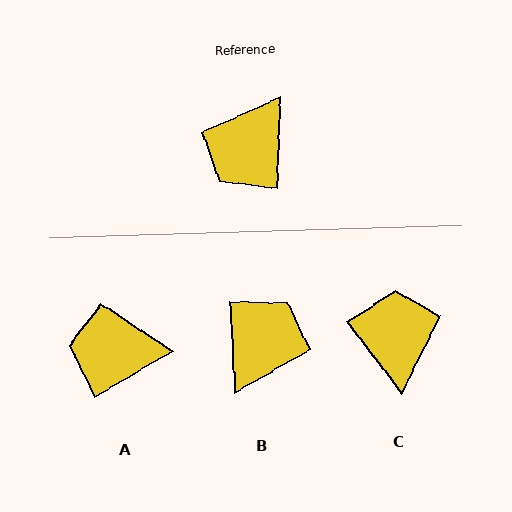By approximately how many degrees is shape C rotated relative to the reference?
Approximately 140 degrees clockwise.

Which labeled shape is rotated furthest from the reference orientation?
B, about 175 degrees away.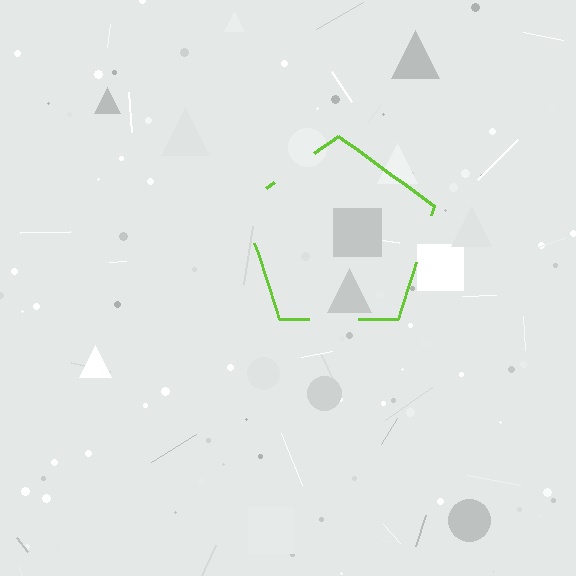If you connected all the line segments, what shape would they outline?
They would outline a pentagon.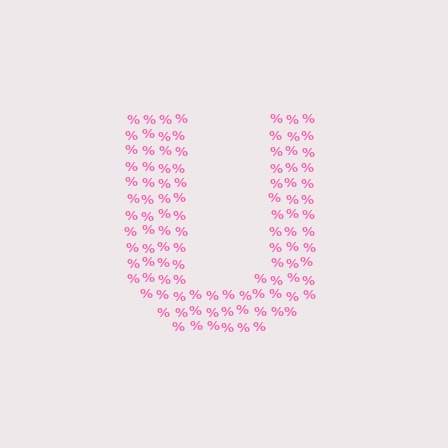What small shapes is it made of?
It is made of small percent signs.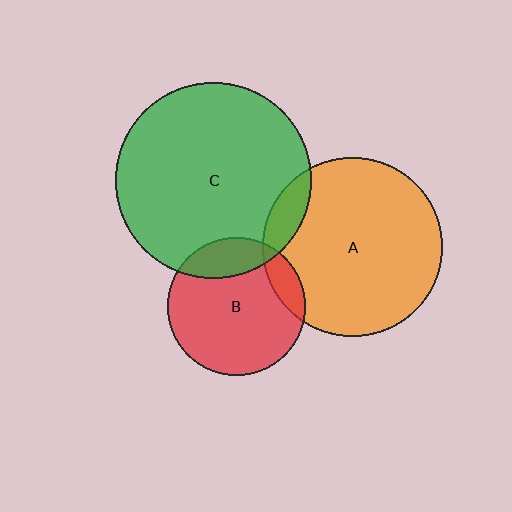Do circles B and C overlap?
Yes.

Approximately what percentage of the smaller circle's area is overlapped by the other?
Approximately 20%.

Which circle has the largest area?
Circle C (green).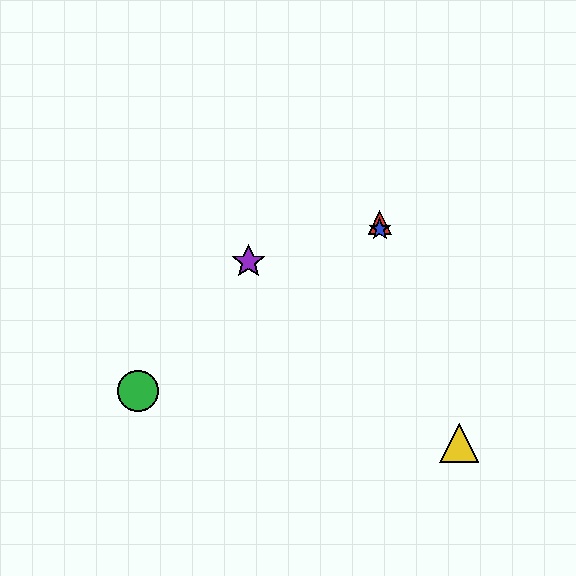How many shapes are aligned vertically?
2 shapes (the red triangle, the blue star) are aligned vertically.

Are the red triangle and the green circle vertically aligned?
No, the red triangle is at x≈380 and the green circle is at x≈138.